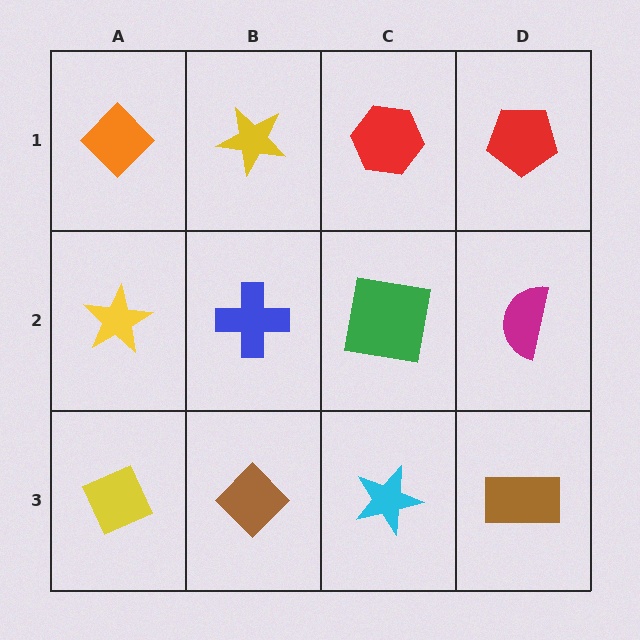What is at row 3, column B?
A brown diamond.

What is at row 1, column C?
A red hexagon.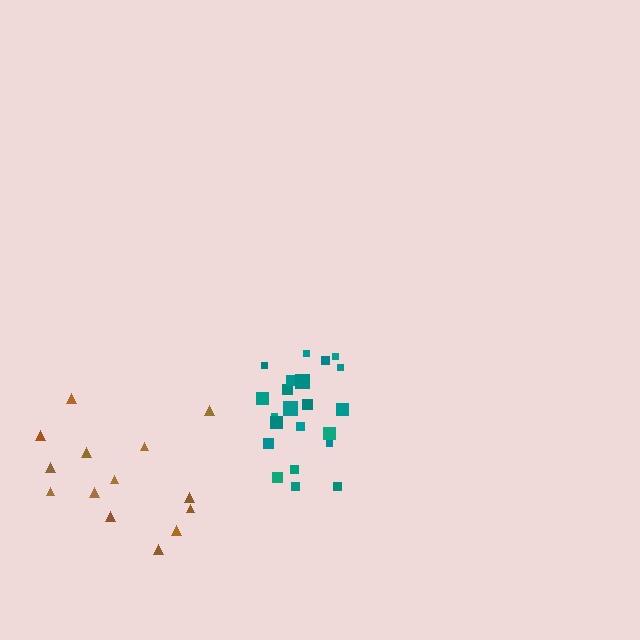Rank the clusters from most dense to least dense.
teal, brown.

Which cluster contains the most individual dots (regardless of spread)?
Teal (22).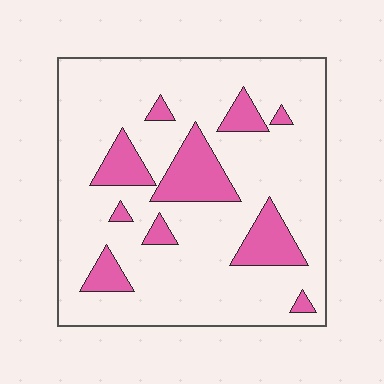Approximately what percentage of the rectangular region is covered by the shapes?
Approximately 20%.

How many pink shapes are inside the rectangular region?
10.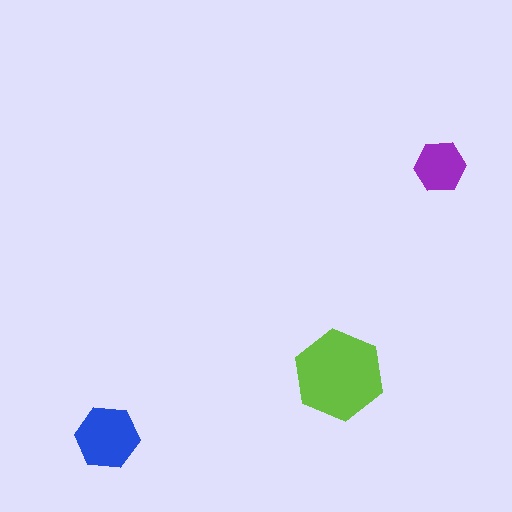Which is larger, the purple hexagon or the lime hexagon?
The lime one.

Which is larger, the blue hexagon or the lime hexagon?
The lime one.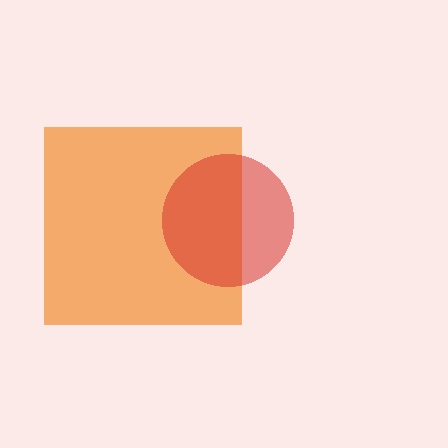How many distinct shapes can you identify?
There are 2 distinct shapes: an orange square, a red circle.